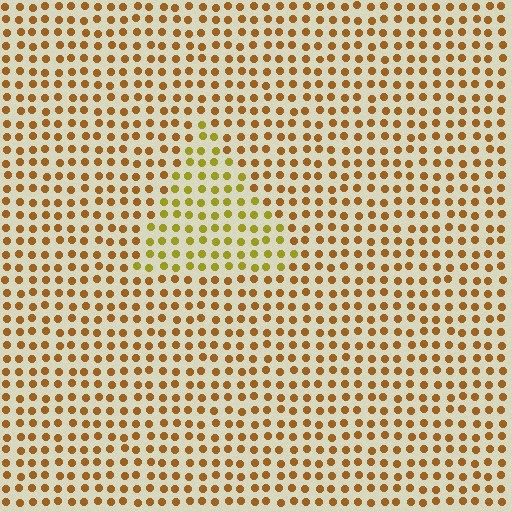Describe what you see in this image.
The image is filled with small brown elements in a uniform arrangement. A triangle-shaped region is visible where the elements are tinted to a slightly different hue, forming a subtle color boundary.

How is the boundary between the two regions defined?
The boundary is defined purely by a slight shift in hue (about 30 degrees). Spacing, size, and orientation are identical on both sides.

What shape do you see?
I see a triangle.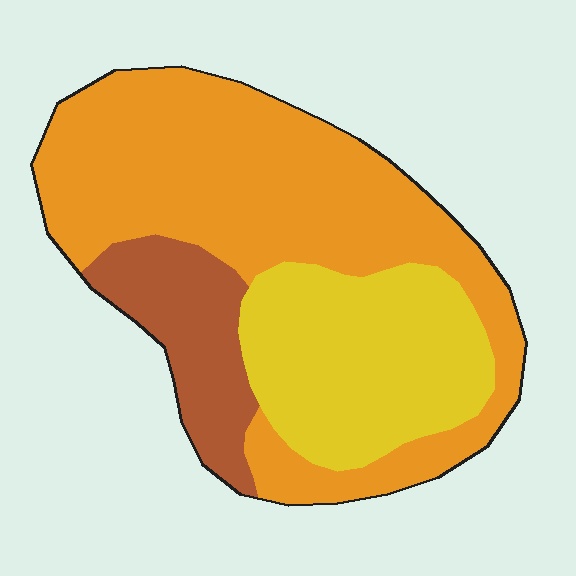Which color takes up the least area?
Brown, at roughly 15%.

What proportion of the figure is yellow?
Yellow covers 29% of the figure.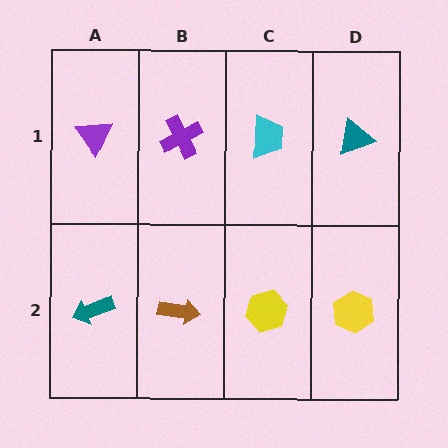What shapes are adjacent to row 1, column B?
A brown arrow (row 2, column B), a purple triangle (row 1, column A), a cyan trapezoid (row 1, column C).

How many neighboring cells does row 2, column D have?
2.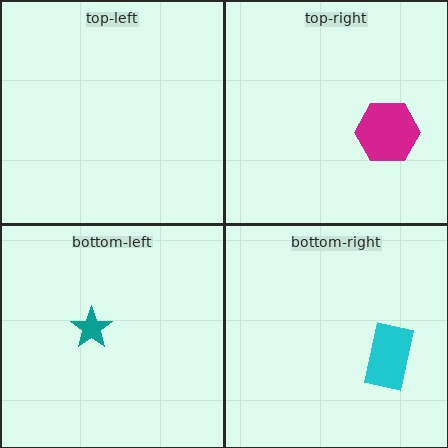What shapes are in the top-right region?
The magenta hexagon.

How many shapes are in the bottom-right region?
1.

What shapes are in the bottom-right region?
The cyan rectangle.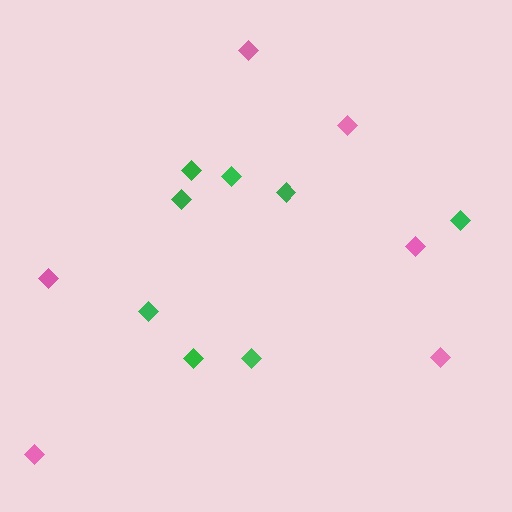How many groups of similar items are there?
There are 2 groups: one group of pink diamonds (6) and one group of green diamonds (8).